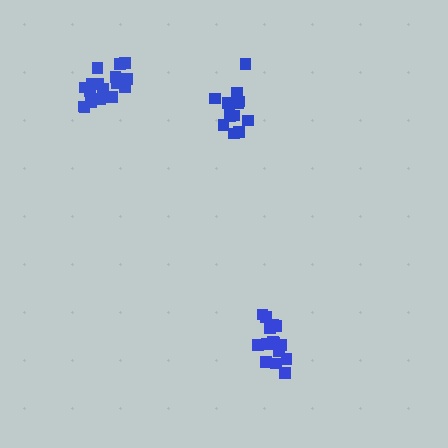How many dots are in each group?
Group 1: 15 dots, Group 2: 17 dots, Group 3: 14 dots (46 total).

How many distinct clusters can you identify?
There are 3 distinct clusters.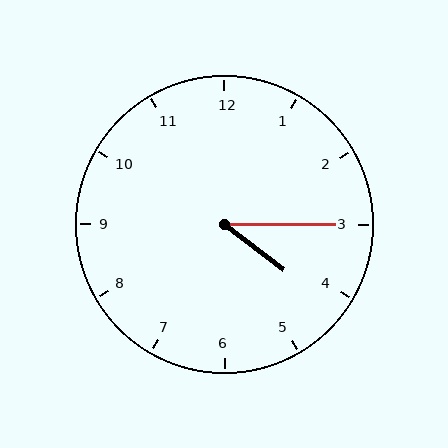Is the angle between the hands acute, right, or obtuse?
It is acute.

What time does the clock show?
4:15.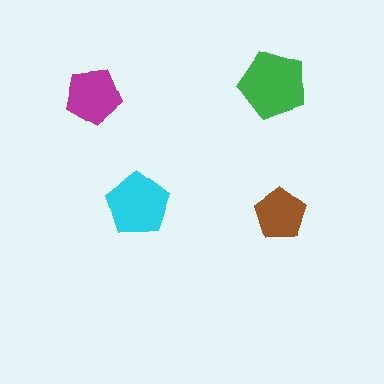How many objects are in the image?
There are 4 objects in the image.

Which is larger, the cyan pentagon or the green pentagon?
The green one.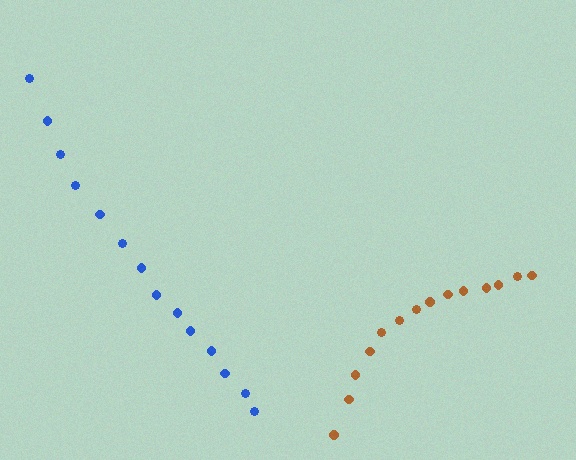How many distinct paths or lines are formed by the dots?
There are 2 distinct paths.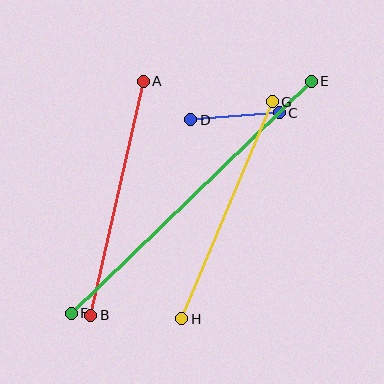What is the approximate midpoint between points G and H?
The midpoint is at approximately (227, 210) pixels.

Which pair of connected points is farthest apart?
Points E and F are farthest apart.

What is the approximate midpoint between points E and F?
The midpoint is at approximately (191, 197) pixels.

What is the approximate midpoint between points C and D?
The midpoint is at approximately (235, 116) pixels.